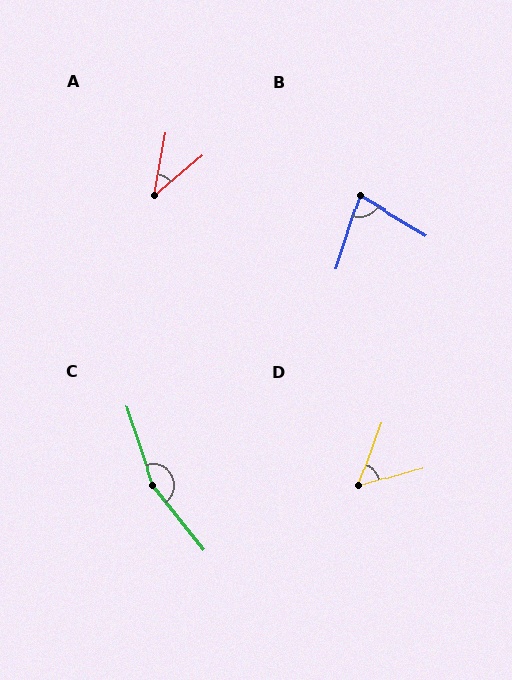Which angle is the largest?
C, at approximately 160 degrees.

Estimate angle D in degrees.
Approximately 53 degrees.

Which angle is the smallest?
A, at approximately 40 degrees.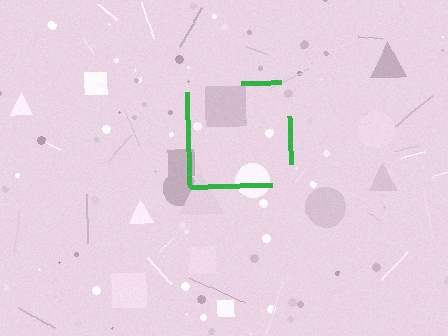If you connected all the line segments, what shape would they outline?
They would outline a square.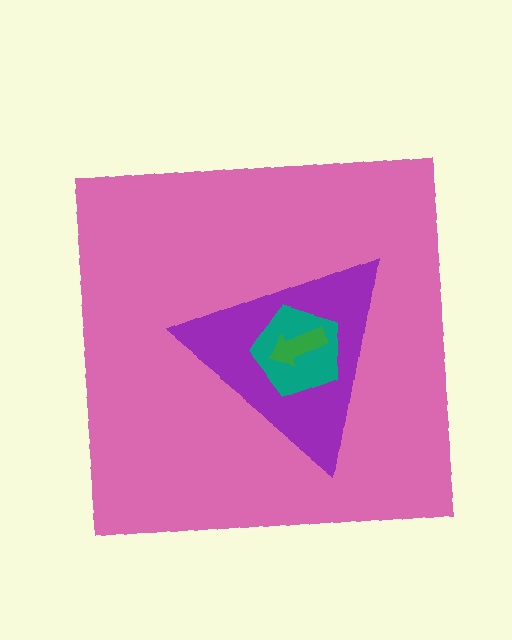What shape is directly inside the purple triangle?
The teal pentagon.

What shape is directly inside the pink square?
The purple triangle.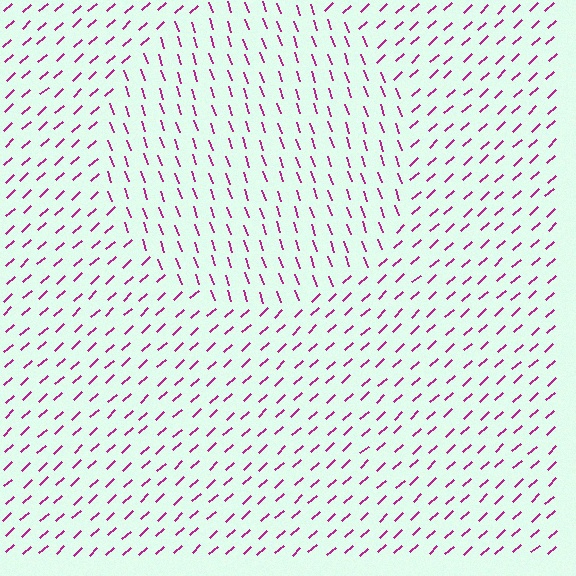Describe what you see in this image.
The image is filled with small magenta line segments. A circle region in the image has lines oriented differently from the surrounding lines, creating a visible texture boundary.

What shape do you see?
I see a circle.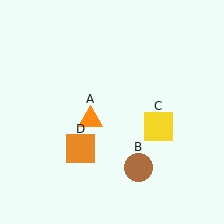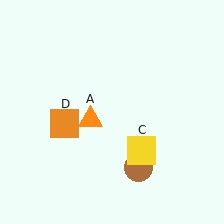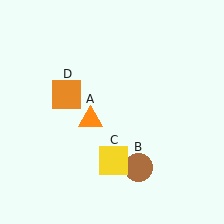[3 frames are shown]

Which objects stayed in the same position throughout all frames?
Orange triangle (object A) and brown circle (object B) remained stationary.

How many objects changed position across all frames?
2 objects changed position: yellow square (object C), orange square (object D).